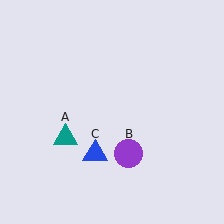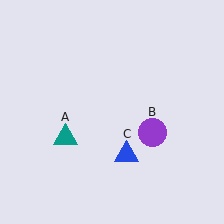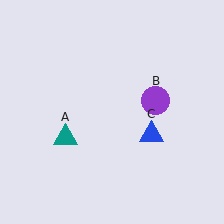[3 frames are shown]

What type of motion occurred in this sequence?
The purple circle (object B), blue triangle (object C) rotated counterclockwise around the center of the scene.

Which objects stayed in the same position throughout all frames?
Teal triangle (object A) remained stationary.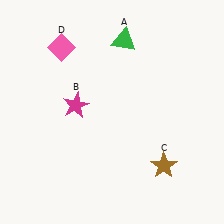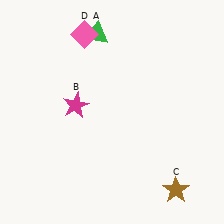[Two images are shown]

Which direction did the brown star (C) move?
The brown star (C) moved down.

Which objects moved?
The objects that moved are: the green triangle (A), the brown star (C), the pink diamond (D).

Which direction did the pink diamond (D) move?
The pink diamond (D) moved right.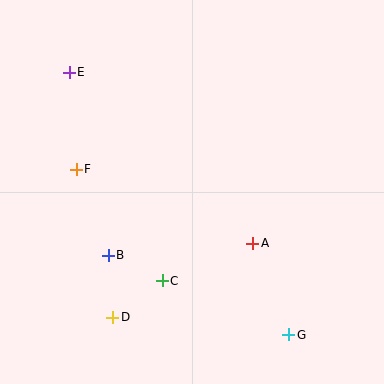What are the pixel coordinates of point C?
Point C is at (162, 281).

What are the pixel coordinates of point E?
Point E is at (69, 72).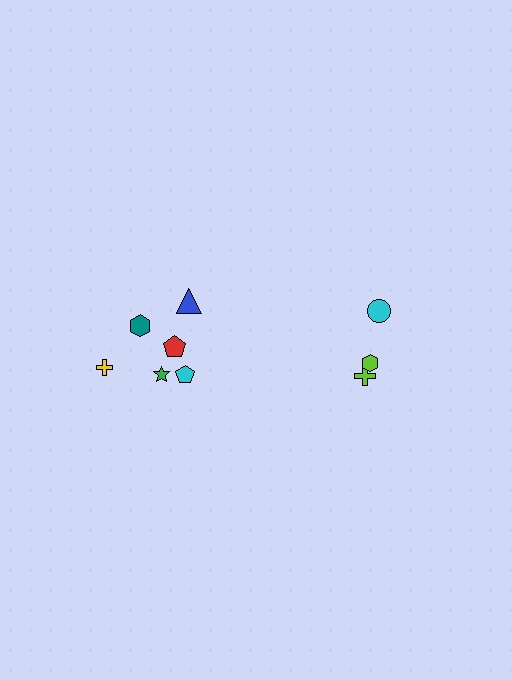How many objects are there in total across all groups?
There are 9 objects.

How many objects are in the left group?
There are 6 objects.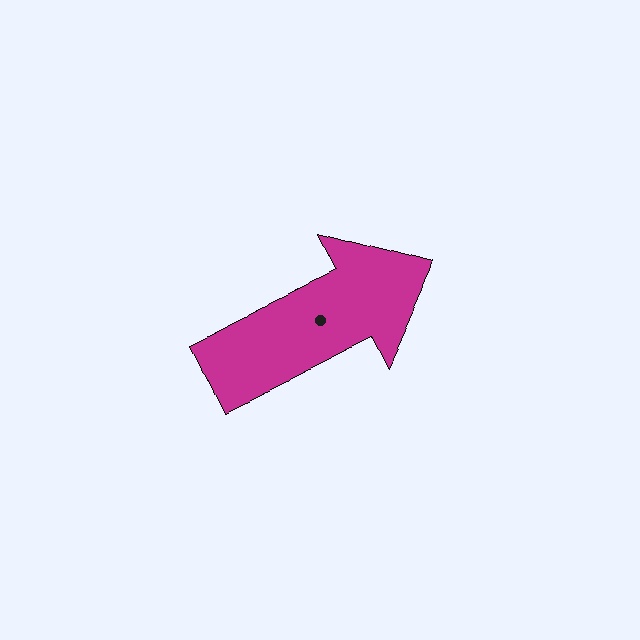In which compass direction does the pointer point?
Northeast.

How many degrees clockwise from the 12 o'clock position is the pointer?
Approximately 65 degrees.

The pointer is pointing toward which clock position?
Roughly 2 o'clock.